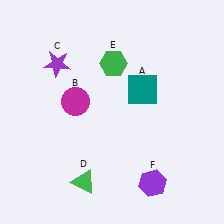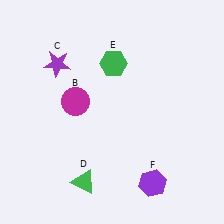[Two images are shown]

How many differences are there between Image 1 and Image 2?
There is 1 difference between the two images.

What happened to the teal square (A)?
The teal square (A) was removed in Image 2. It was in the top-right area of Image 1.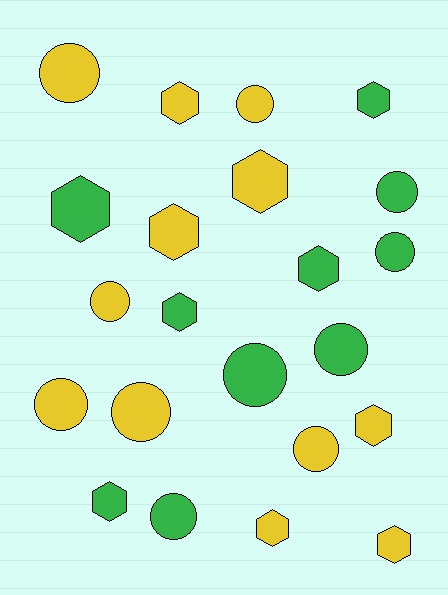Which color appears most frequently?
Yellow, with 12 objects.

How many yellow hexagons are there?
There are 6 yellow hexagons.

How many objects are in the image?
There are 22 objects.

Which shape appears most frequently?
Hexagon, with 11 objects.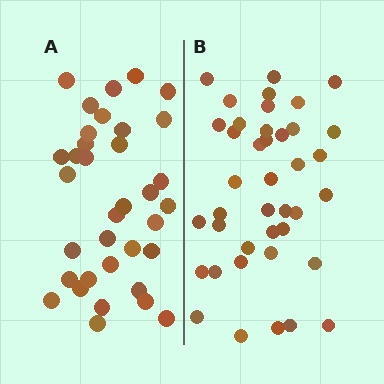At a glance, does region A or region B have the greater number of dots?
Region B (the right region) has more dots.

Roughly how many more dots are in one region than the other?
Region B has about 5 more dots than region A.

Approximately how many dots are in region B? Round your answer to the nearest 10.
About 40 dots.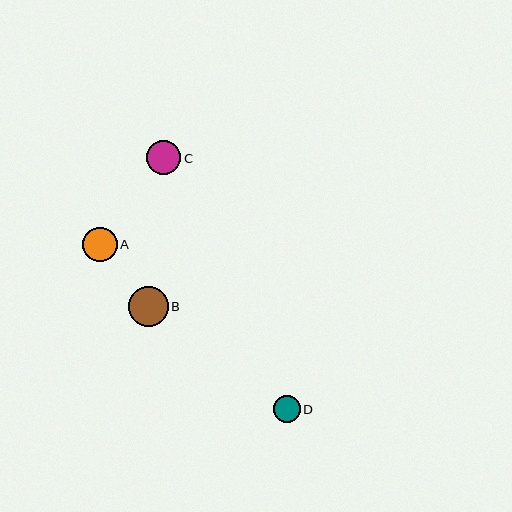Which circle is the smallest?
Circle D is the smallest with a size of approximately 27 pixels.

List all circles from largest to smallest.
From largest to smallest: B, A, C, D.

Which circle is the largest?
Circle B is the largest with a size of approximately 40 pixels.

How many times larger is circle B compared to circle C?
Circle B is approximately 1.2 times the size of circle C.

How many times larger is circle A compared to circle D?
Circle A is approximately 1.3 times the size of circle D.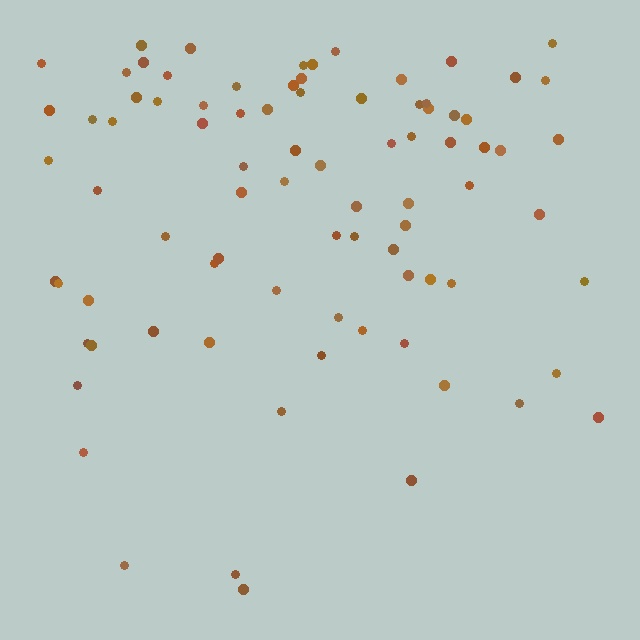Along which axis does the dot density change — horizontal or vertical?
Vertical.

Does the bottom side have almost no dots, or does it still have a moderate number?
Still a moderate number, just noticeably fewer than the top.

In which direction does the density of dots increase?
From bottom to top, with the top side densest.